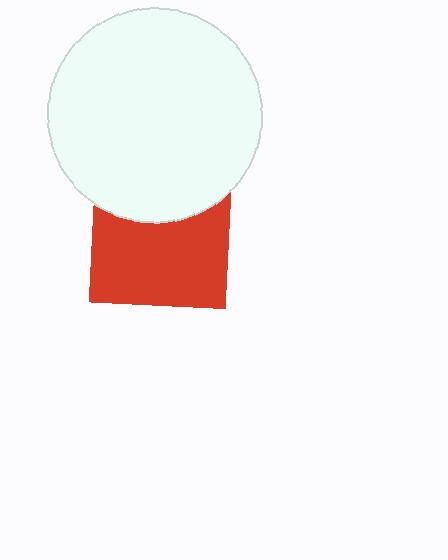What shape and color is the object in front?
The object in front is a white circle.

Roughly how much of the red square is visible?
Most of it is visible (roughly 66%).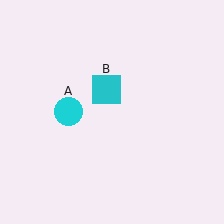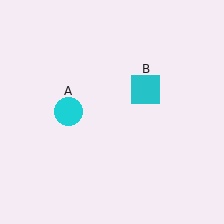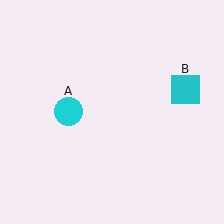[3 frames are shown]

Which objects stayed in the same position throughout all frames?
Cyan circle (object A) remained stationary.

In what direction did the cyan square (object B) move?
The cyan square (object B) moved right.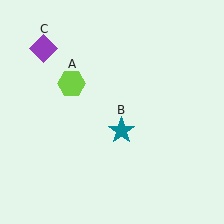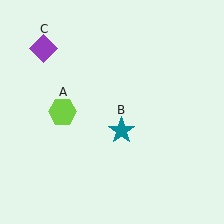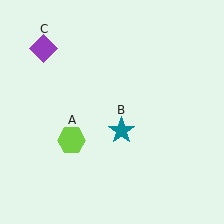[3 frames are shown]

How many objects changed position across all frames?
1 object changed position: lime hexagon (object A).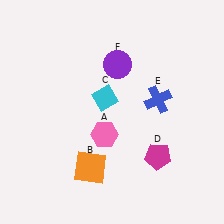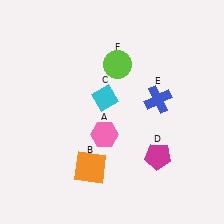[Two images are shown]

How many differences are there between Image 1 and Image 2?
There is 1 difference between the two images.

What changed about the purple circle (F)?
In Image 1, F is purple. In Image 2, it changed to lime.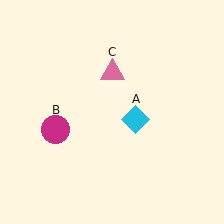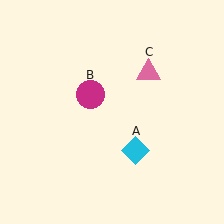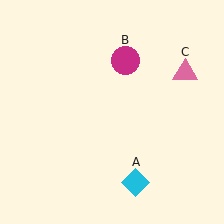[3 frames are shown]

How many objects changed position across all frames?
3 objects changed position: cyan diamond (object A), magenta circle (object B), pink triangle (object C).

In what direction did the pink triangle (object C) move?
The pink triangle (object C) moved right.